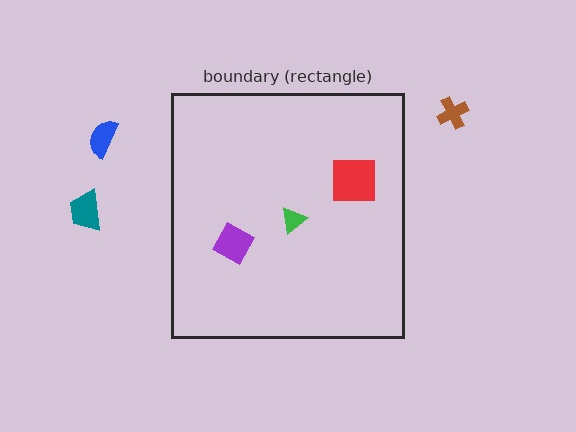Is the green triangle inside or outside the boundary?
Inside.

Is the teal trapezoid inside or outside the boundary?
Outside.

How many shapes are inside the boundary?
3 inside, 3 outside.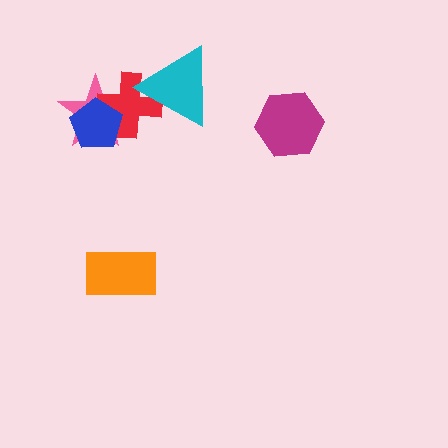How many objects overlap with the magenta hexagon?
0 objects overlap with the magenta hexagon.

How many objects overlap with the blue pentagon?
2 objects overlap with the blue pentagon.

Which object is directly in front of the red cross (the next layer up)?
The blue pentagon is directly in front of the red cross.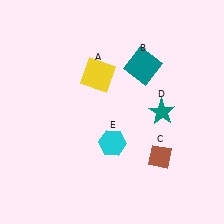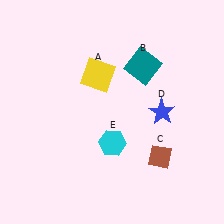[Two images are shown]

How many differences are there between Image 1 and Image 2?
There is 1 difference between the two images.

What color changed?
The star (D) changed from teal in Image 1 to blue in Image 2.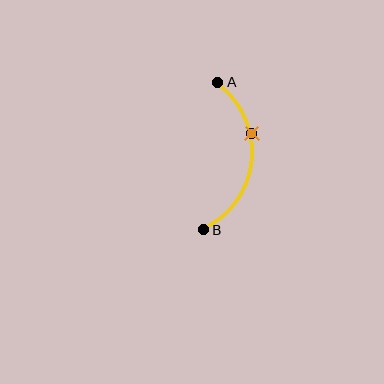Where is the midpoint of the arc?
The arc midpoint is the point on the curve farthest from the straight line joining A and B. It sits to the right of that line.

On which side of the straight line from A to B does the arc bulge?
The arc bulges to the right of the straight line connecting A and B.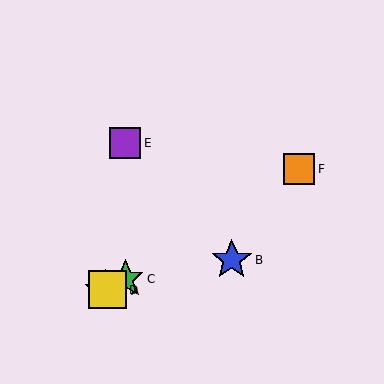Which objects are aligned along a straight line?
Objects A, C, D, F are aligned along a straight line.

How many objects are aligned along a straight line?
4 objects (A, C, D, F) are aligned along a straight line.